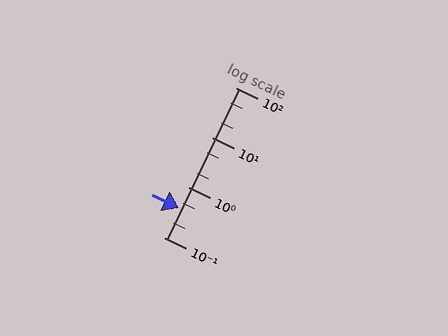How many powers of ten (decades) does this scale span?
The scale spans 3 decades, from 0.1 to 100.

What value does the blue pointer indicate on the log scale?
The pointer indicates approximately 0.38.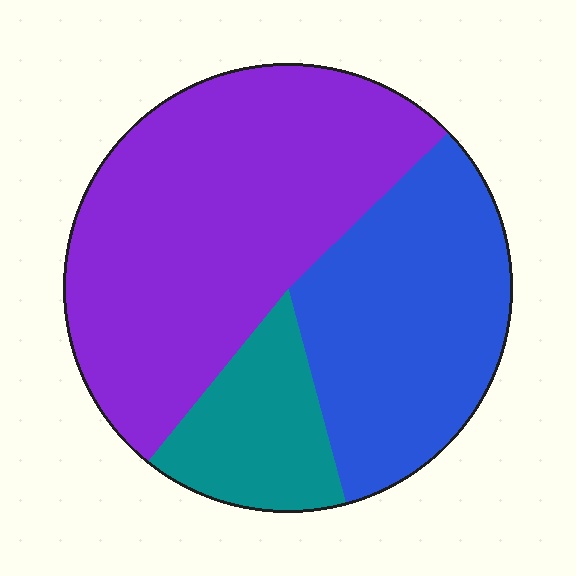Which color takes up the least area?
Teal, at roughly 15%.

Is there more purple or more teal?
Purple.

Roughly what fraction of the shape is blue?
Blue takes up about one third (1/3) of the shape.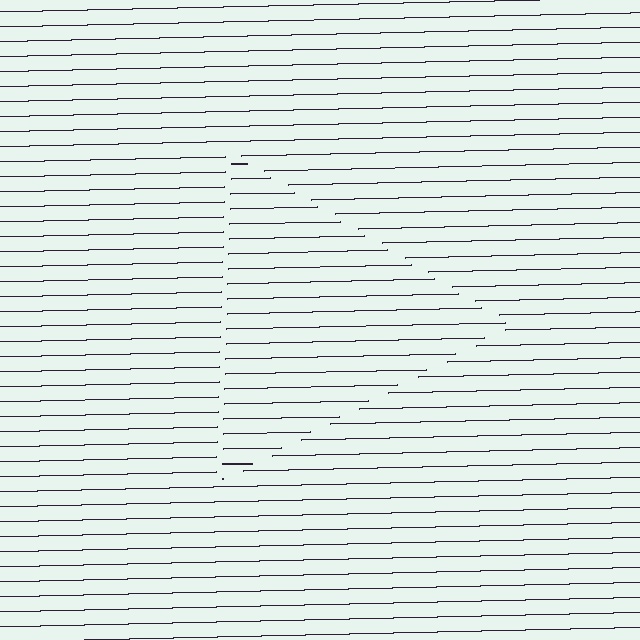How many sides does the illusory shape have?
3 sides — the line-ends trace a triangle.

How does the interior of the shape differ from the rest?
The interior of the shape contains the same grating, shifted by half a period — the contour is defined by the phase discontinuity where line-ends from the inner and outer gratings abut.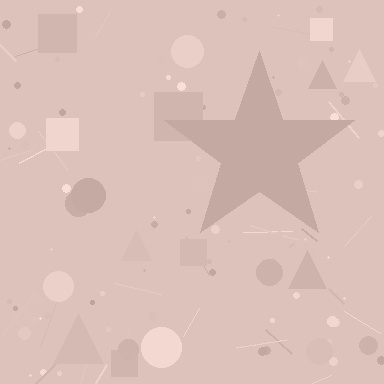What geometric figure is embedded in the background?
A star is embedded in the background.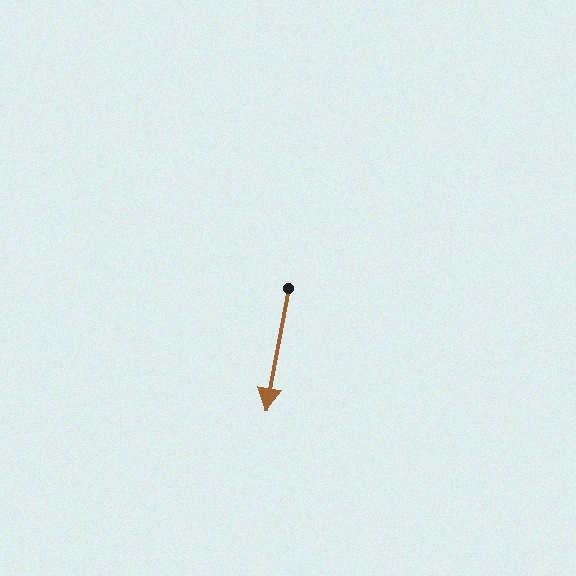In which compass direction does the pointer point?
South.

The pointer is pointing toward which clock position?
Roughly 6 o'clock.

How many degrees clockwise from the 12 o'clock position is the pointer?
Approximately 190 degrees.